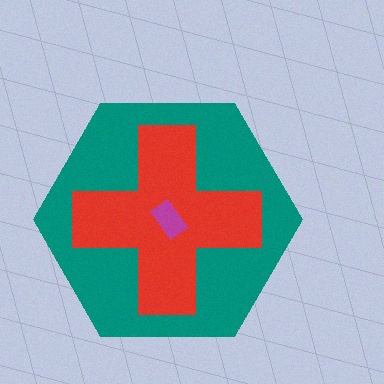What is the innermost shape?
The magenta rectangle.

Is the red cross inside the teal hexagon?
Yes.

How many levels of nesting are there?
3.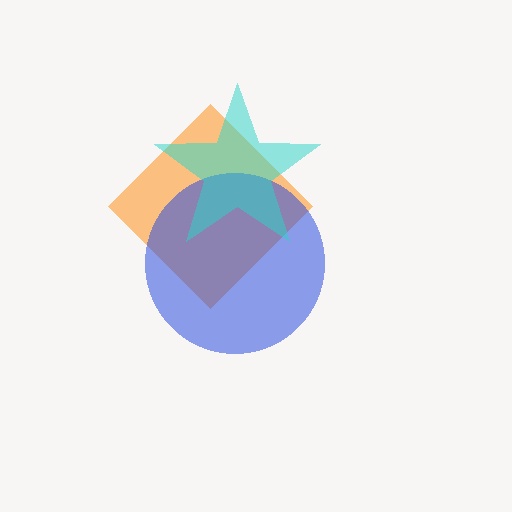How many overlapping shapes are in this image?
There are 3 overlapping shapes in the image.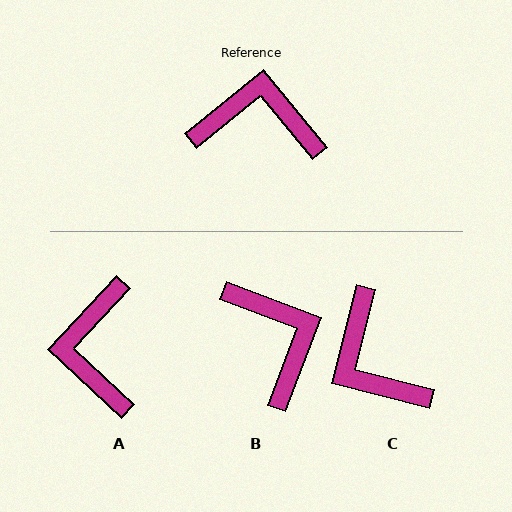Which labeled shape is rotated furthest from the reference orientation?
C, about 126 degrees away.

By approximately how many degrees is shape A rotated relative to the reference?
Approximately 98 degrees counter-clockwise.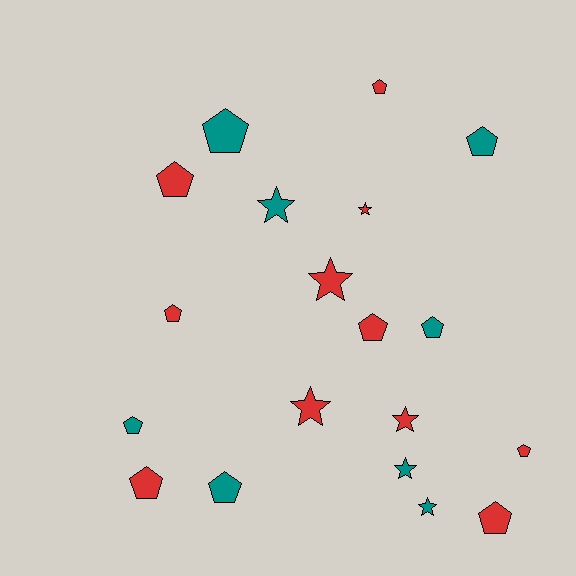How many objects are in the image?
There are 19 objects.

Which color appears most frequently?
Red, with 11 objects.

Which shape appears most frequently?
Pentagon, with 12 objects.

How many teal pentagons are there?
There are 5 teal pentagons.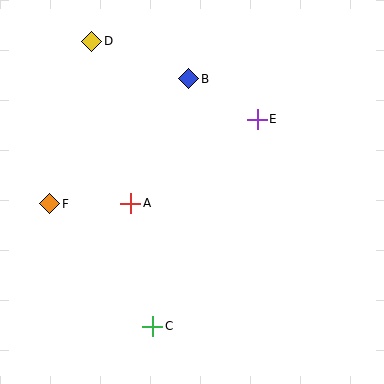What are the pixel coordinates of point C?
Point C is at (153, 326).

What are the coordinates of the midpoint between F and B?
The midpoint between F and B is at (119, 141).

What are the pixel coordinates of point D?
Point D is at (92, 41).